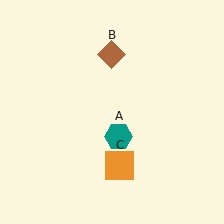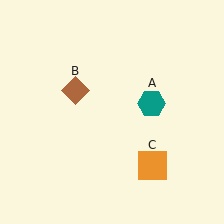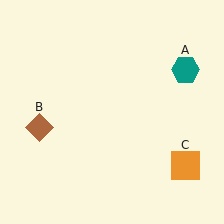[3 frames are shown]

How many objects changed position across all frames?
3 objects changed position: teal hexagon (object A), brown diamond (object B), orange square (object C).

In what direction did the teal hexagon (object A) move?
The teal hexagon (object A) moved up and to the right.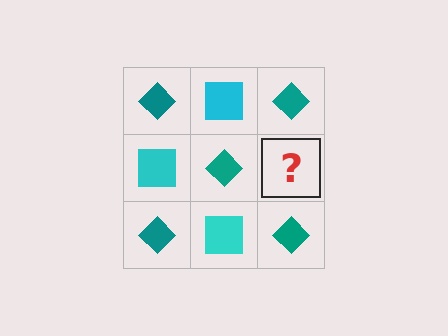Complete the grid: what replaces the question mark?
The question mark should be replaced with a cyan square.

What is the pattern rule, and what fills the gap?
The rule is that it alternates teal diamond and cyan square in a checkerboard pattern. The gap should be filled with a cyan square.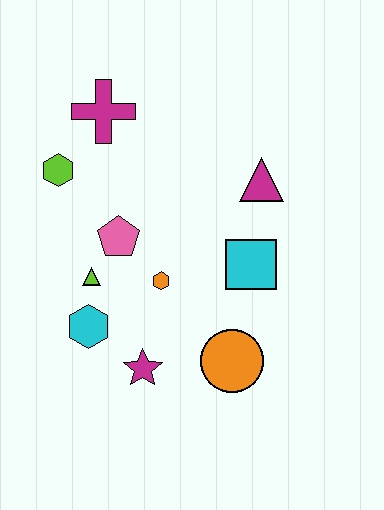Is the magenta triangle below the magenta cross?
Yes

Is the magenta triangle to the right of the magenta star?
Yes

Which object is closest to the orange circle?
The magenta star is closest to the orange circle.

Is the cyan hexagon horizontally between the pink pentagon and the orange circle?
No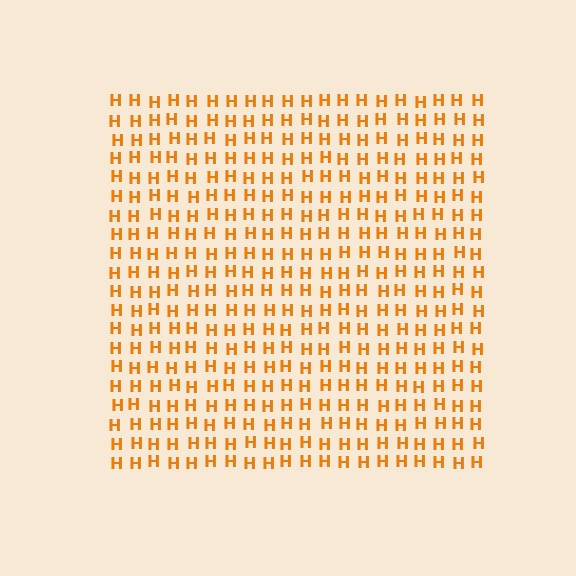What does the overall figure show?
The overall figure shows a square.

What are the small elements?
The small elements are letter H's.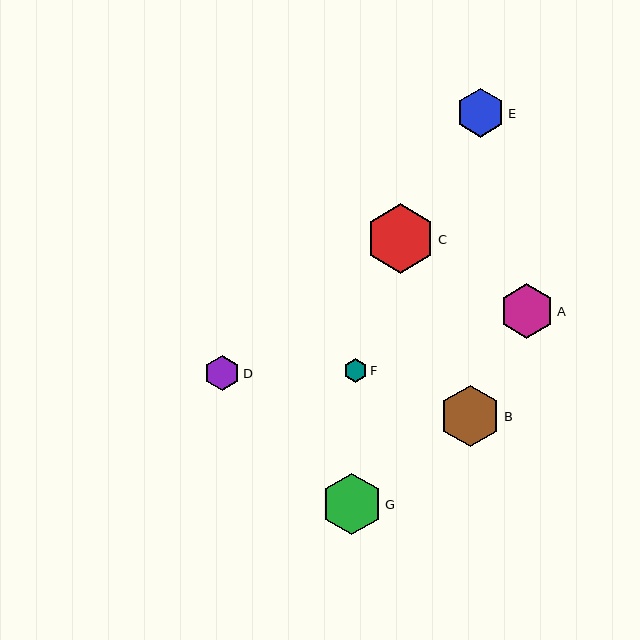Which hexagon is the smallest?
Hexagon F is the smallest with a size of approximately 23 pixels.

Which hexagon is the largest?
Hexagon C is the largest with a size of approximately 70 pixels.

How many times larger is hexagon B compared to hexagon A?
Hexagon B is approximately 1.1 times the size of hexagon A.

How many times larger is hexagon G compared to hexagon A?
Hexagon G is approximately 1.1 times the size of hexagon A.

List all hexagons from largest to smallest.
From largest to smallest: C, B, G, A, E, D, F.